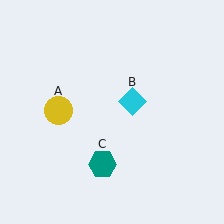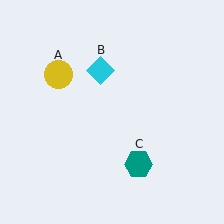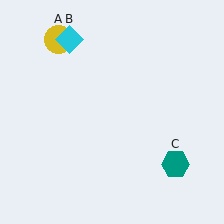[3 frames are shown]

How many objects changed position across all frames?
3 objects changed position: yellow circle (object A), cyan diamond (object B), teal hexagon (object C).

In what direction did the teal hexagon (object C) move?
The teal hexagon (object C) moved right.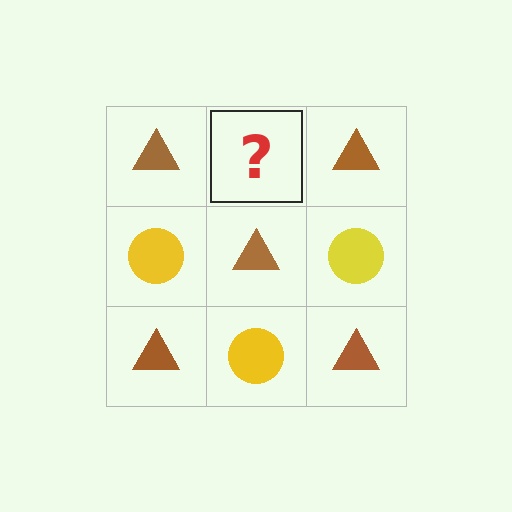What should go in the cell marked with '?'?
The missing cell should contain a yellow circle.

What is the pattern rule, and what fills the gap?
The rule is that it alternates brown triangle and yellow circle in a checkerboard pattern. The gap should be filled with a yellow circle.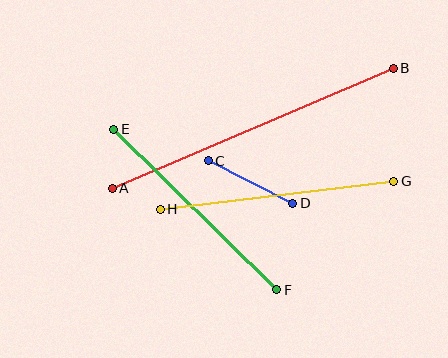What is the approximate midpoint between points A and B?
The midpoint is at approximately (253, 128) pixels.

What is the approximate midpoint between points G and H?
The midpoint is at approximately (277, 195) pixels.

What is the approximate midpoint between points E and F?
The midpoint is at approximately (195, 209) pixels.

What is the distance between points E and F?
The distance is approximately 229 pixels.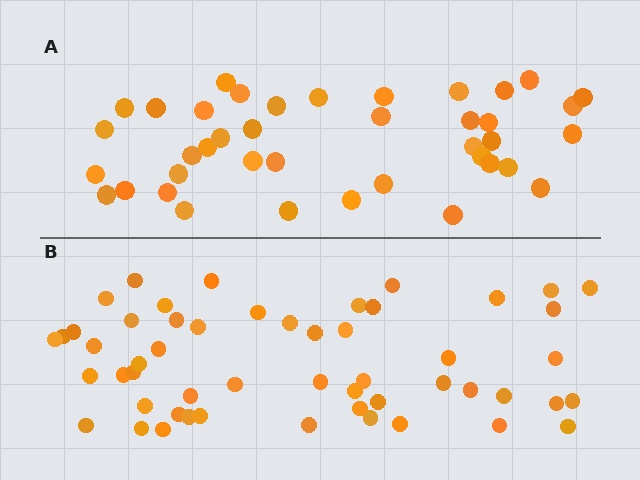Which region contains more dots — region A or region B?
Region B (the bottom region) has more dots.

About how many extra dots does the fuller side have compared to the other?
Region B has approximately 15 more dots than region A.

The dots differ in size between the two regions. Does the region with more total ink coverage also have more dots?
No. Region A has more total ink coverage because its dots are larger, but region B actually contains more individual dots. Total area can be misleading — the number of items is what matters here.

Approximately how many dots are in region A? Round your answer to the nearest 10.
About 40 dots.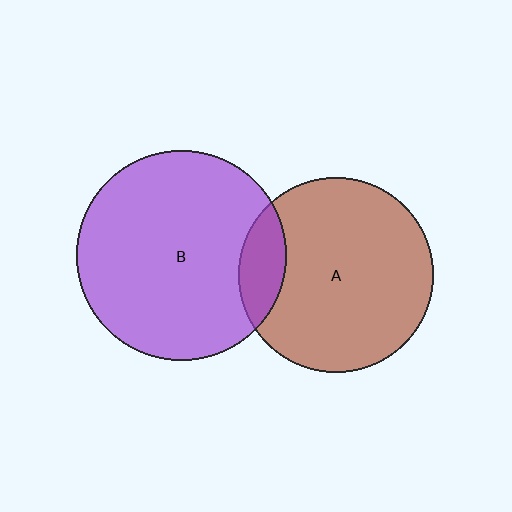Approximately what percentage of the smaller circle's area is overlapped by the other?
Approximately 15%.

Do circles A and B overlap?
Yes.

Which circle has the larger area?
Circle B (purple).